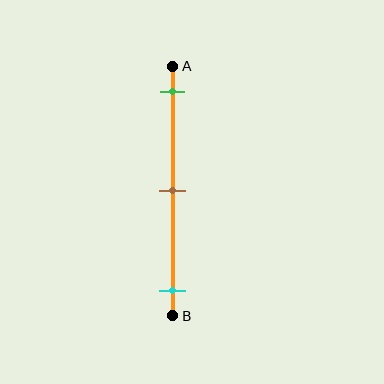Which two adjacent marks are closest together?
The green and brown marks are the closest adjacent pair.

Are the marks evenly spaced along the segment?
Yes, the marks are approximately evenly spaced.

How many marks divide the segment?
There are 3 marks dividing the segment.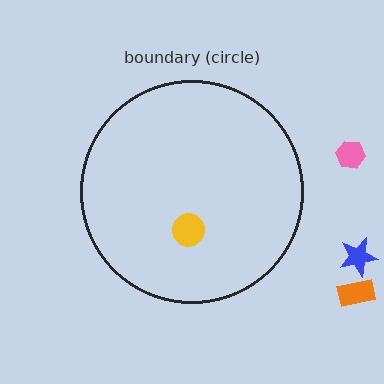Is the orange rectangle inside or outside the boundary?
Outside.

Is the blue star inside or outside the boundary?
Outside.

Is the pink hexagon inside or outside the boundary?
Outside.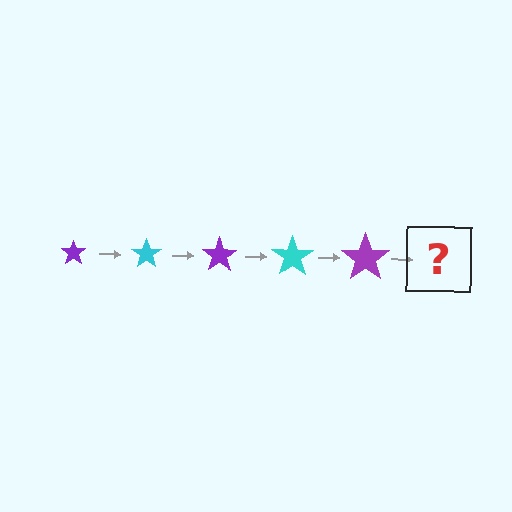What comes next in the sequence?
The next element should be a cyan star, larger than the previous one.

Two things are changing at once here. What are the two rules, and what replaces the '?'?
The two rules are that the star grows larger each step and the color cycles through purple and cyan. The '?' should be a cyan star, larger than the previous one.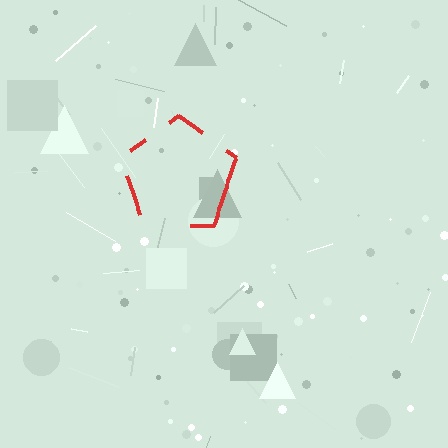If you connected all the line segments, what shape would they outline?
They would outline a pentagon.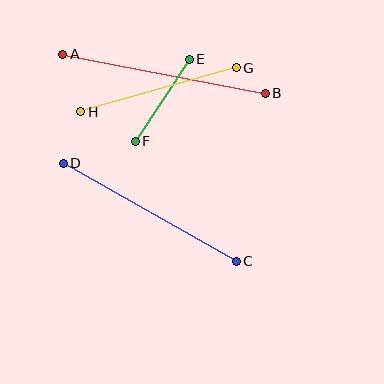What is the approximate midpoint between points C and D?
The midpoint is at approximately (150, 212) pixels.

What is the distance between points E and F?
The distance is approximately 98 pixels.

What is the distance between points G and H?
The distance is approximately 162 pixels.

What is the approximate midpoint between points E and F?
The midpoint is at approximately (162, 100) pixels.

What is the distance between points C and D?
The distance is approximately 199 pixels.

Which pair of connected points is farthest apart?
Points A and B are farthest apart.